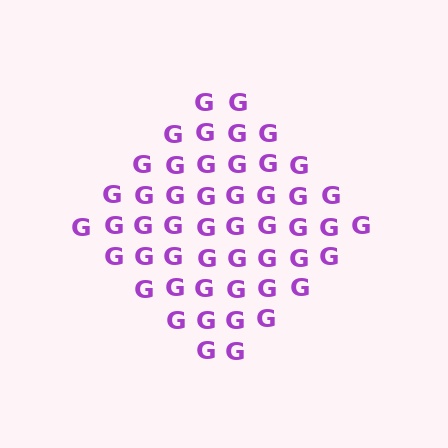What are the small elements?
The small elements are letter G's.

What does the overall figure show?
The overall figure shows a diamond.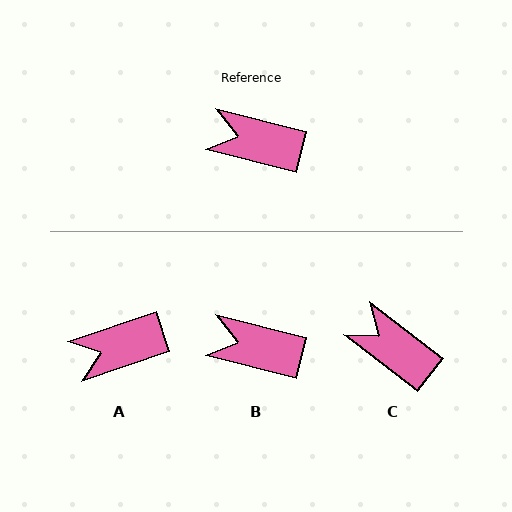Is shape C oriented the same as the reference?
No, it is off by about 24 degrees.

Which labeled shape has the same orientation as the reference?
B.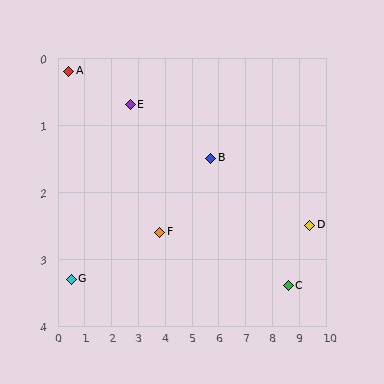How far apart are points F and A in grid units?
Points F and A are about 4.2 grid units apart.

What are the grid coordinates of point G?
Point G is at approximately (0.5, 3.3).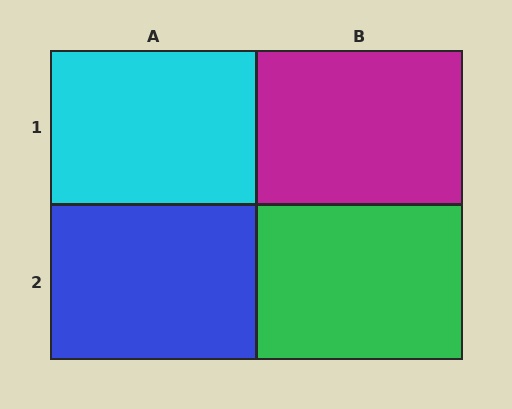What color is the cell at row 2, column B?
Green.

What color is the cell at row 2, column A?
Blue.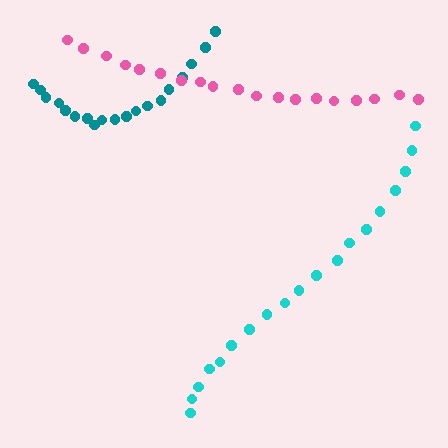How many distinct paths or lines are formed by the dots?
There are 3 distinct paths.